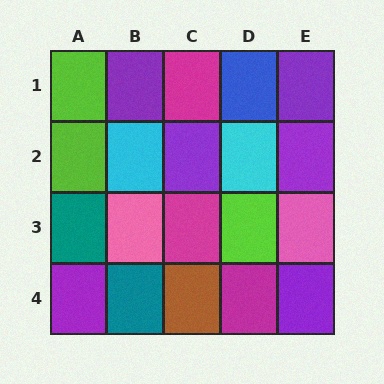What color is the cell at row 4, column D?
Magenta.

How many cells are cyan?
2 cells are cyan.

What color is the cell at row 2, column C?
Purple.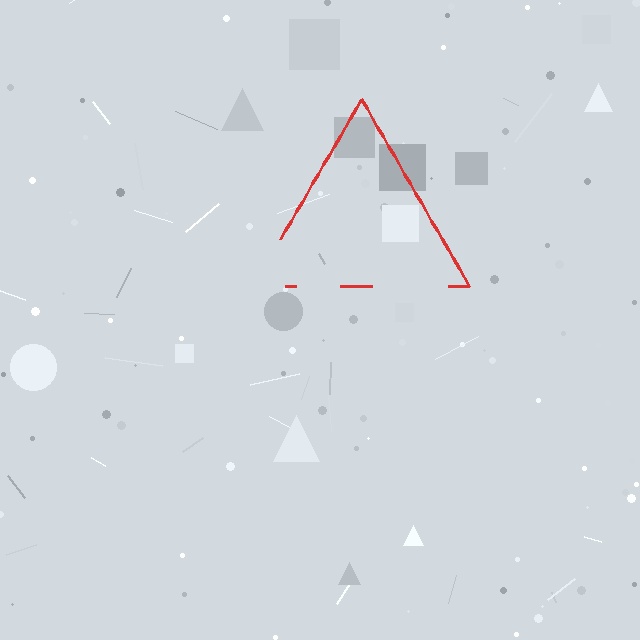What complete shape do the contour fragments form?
The contour fragments form a triangle.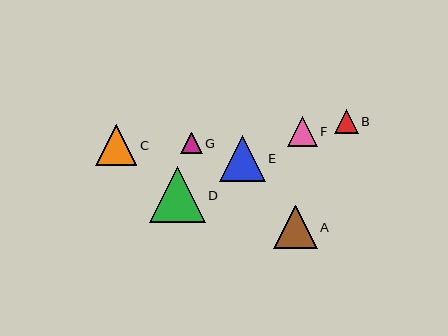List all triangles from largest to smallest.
From largest to smallest: D, E, A, C, F, B, G.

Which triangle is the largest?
Triangle D is the largest with a size of approximately 56 pixels.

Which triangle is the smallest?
Triangle G is the smallest with a size of approximately 21 pixels.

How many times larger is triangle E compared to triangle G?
Triangle E is approximately 2.1 times the size of triangle G.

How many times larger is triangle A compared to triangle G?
Triangle A is approximately 2.0 times the size of triangle G.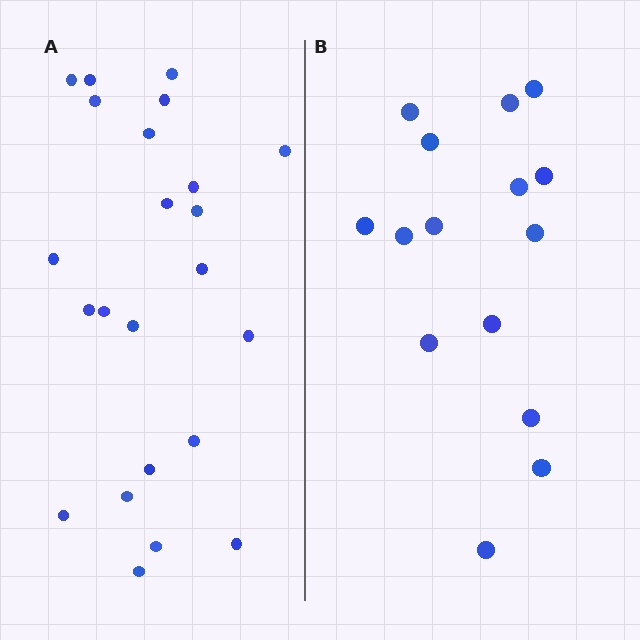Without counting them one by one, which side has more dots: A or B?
Region A (the left region) has more dots.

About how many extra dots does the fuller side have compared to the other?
Region A has roughly 8 or so more dots than region B.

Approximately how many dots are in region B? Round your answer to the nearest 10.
About 20 dots. (The exact count is 15, which rounds to 20.)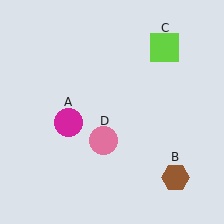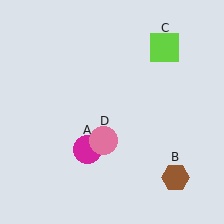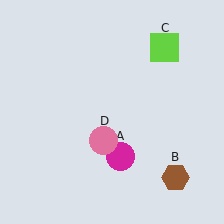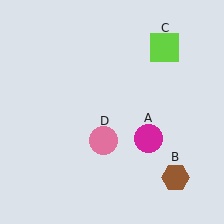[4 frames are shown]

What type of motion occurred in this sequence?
The magenta circle (object A) rotated counterclockwise around the center of the scene.